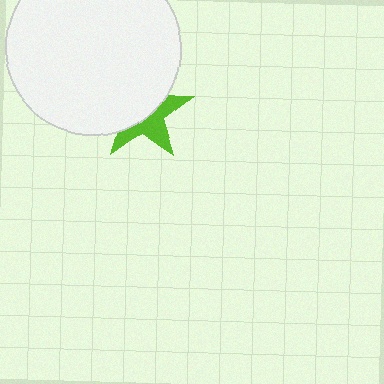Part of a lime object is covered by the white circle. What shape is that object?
It is a star.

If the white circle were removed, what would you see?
You would see the complete lime star.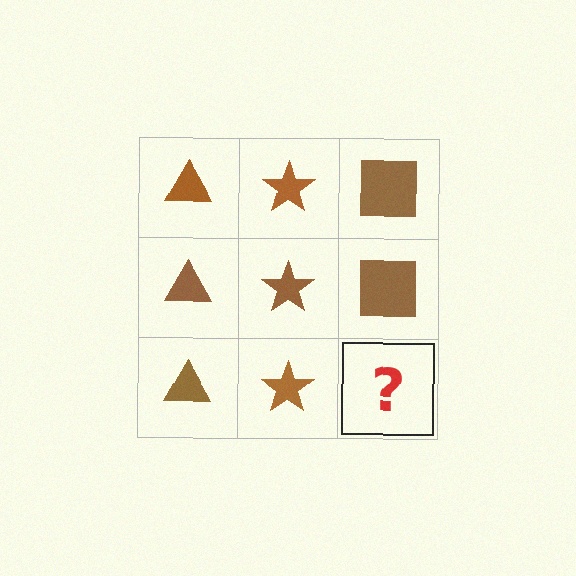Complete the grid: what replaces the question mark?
The question mark should be replaced with a brown square.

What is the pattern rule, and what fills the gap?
The rule is that each column has a consistent shape. The gap should be filled with a brown square.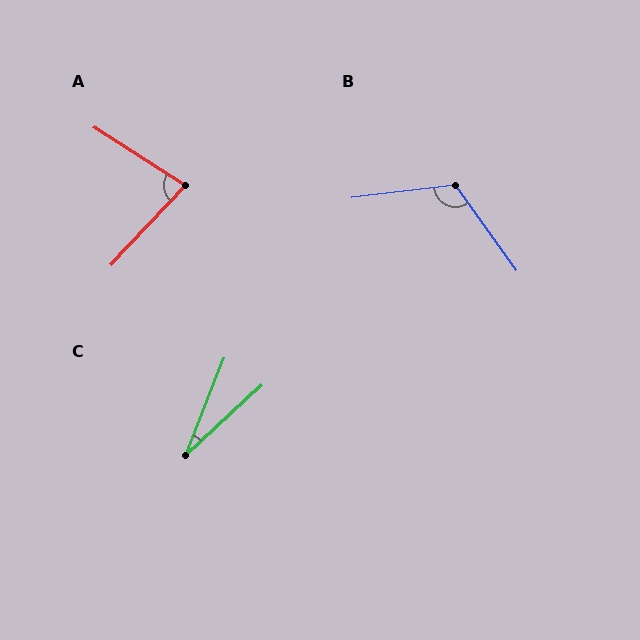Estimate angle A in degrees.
Approximately 79 degrees.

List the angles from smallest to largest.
C (26°), A (79°), B (119°).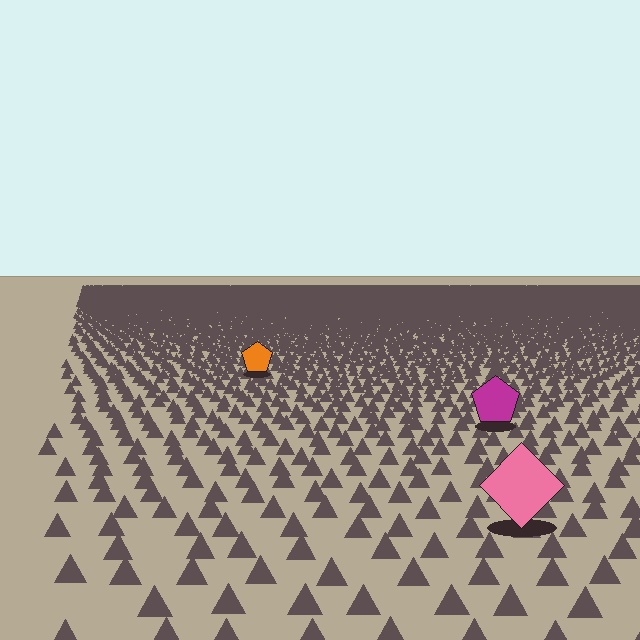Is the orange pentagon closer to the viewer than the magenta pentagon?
No. The magenta pentagon is closer — you can tell from the texture gradient: the ground texture is coarser near it.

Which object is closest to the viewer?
The pink diamond is closest. The texture marks near it are larger and more spread out.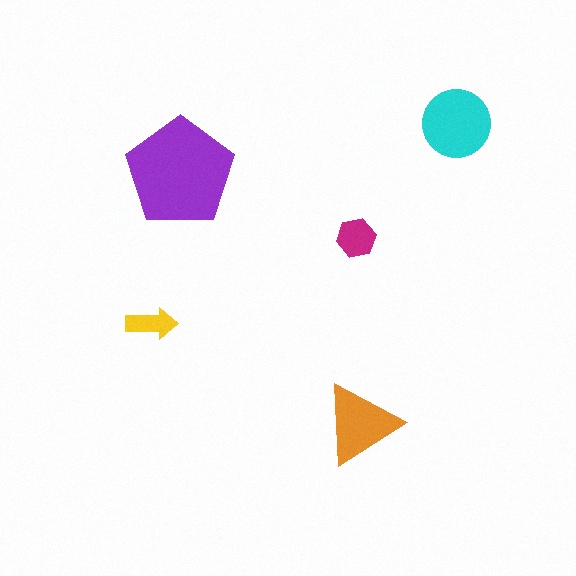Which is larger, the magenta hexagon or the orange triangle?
The orange triangle.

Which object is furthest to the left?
The yellow arrow is leftmost.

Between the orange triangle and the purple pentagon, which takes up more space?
The purple pentagon.